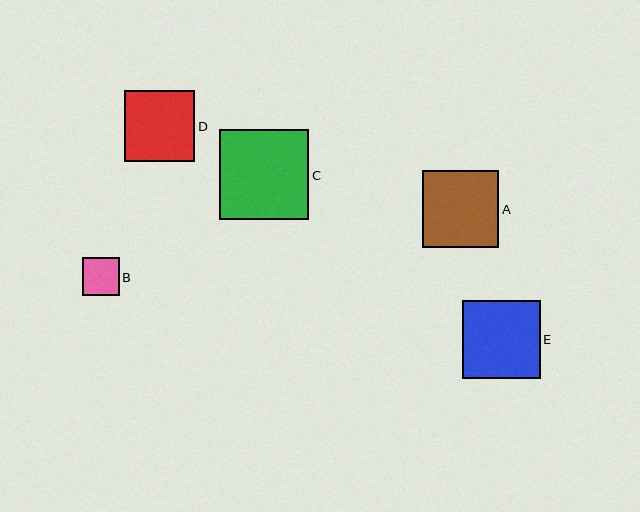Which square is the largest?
Square C is the largest with a size of approximately 89 pixels.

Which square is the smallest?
Square B is the smallest with a size of approximately 37 pixels.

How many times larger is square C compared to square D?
Square C is approximately 1.3 times the size of square D.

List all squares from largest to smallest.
From largest to smallest: C, E, A, D, B.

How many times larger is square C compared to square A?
Square C is approximately 1.2 times the size of square A.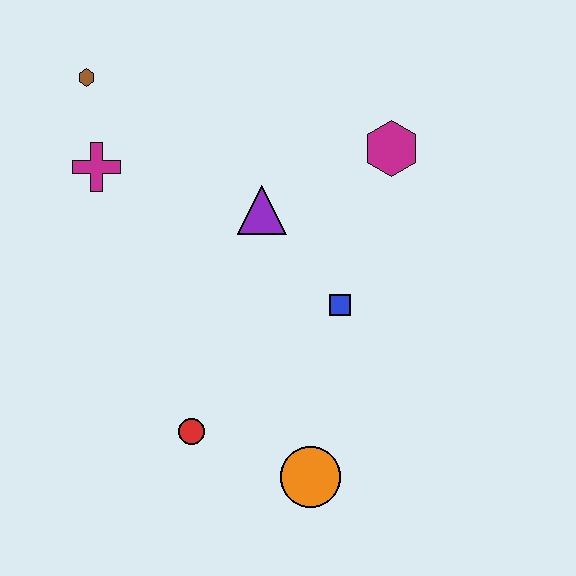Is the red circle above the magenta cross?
No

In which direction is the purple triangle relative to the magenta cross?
The purple triangle is to the right of the magenta cross.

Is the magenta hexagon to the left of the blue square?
No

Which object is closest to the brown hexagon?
The magenta cross is closest to the brown hexagon.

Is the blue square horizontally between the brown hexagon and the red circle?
No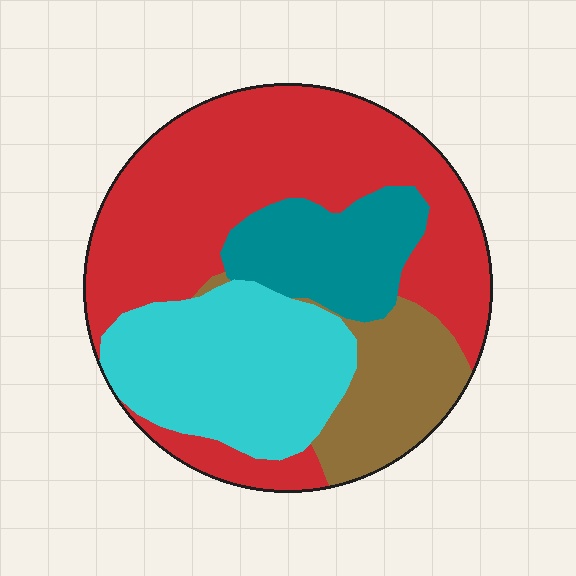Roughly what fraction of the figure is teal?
Teal covers around 15% of the figure.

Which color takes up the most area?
Red, at roughly 45%.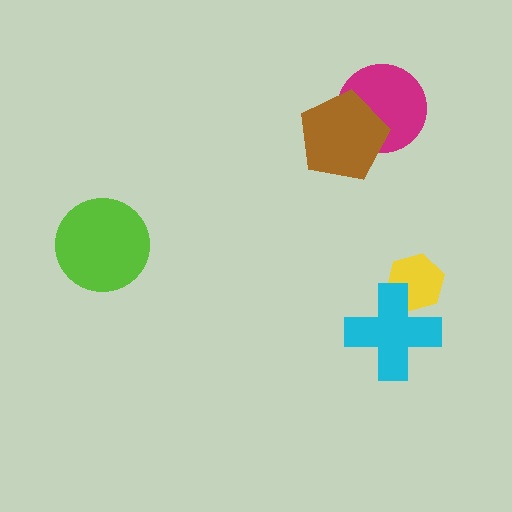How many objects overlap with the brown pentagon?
1 object overlaps with the brown pentagon.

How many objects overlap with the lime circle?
0 objects overlap with the lime circle.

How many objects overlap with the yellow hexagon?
1 object overlaps with the yellow hexagon.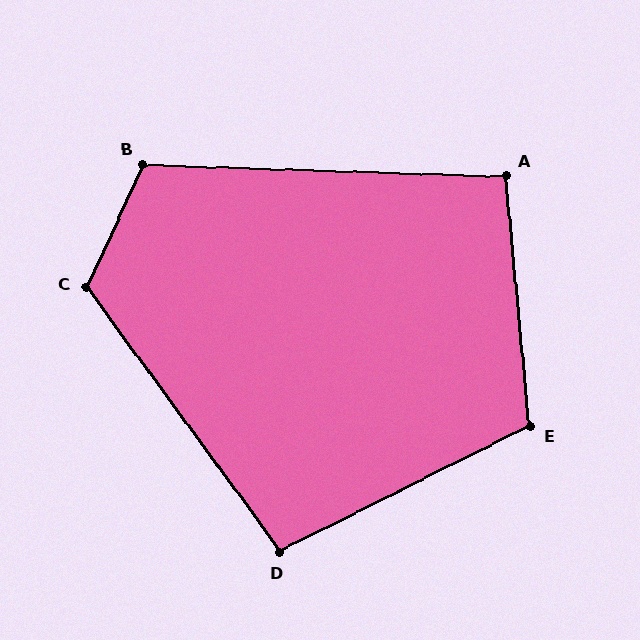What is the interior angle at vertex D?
Approximately 100 degrees (obtuse).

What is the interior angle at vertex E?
Approximately 111 degrees (obtuse).